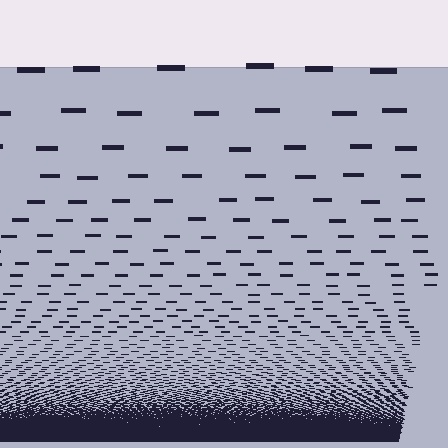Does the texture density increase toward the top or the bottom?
Density increases toward the bottom.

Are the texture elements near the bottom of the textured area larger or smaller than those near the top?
Smaller. The gradient is inverted — elements near the bottom are smaller and denser.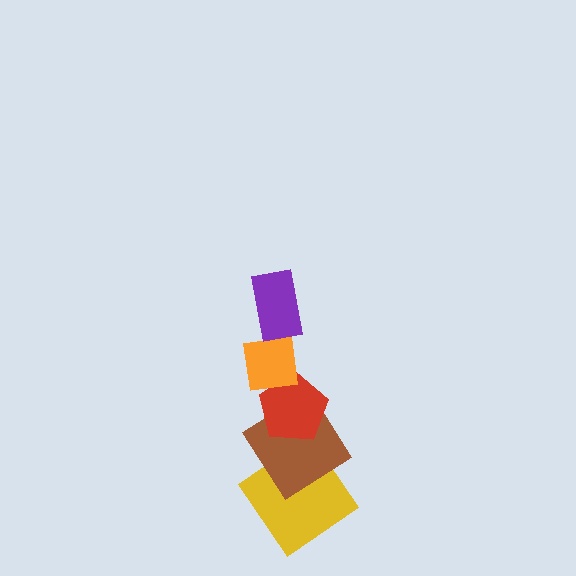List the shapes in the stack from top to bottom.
From top to bottom: the purple rectangle, the orange square, the red pentagon, the brown diamond, the yellow diamond.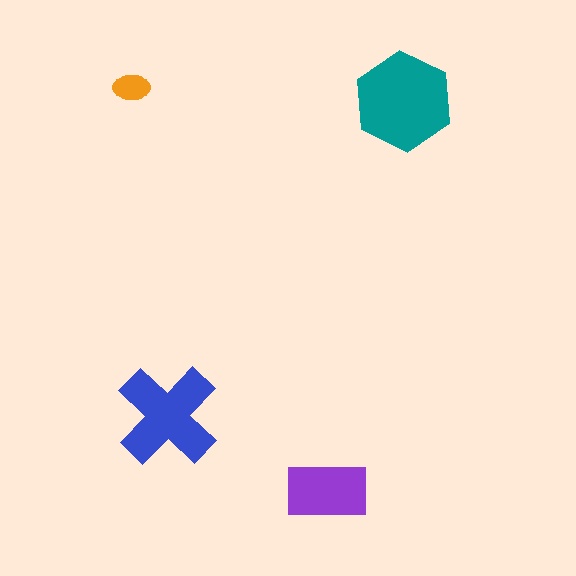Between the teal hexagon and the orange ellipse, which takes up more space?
The teal hexagon.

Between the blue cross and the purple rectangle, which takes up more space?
The blue cross.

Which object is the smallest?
The orange ellipse.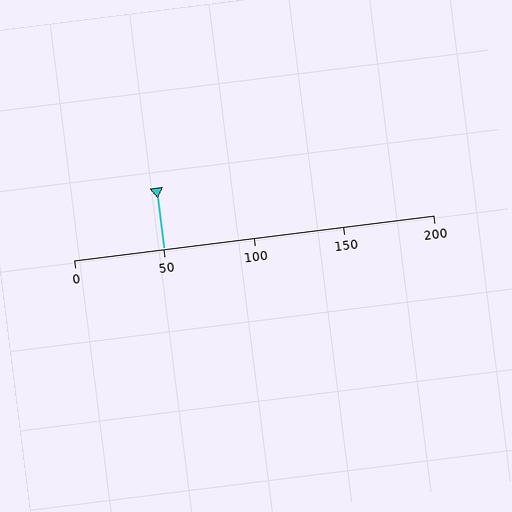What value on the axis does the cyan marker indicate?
The marker indicates approximately 50.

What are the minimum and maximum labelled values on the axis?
The axis runs from 0 to 200.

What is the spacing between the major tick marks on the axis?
The major ticks are spaced 50 apart.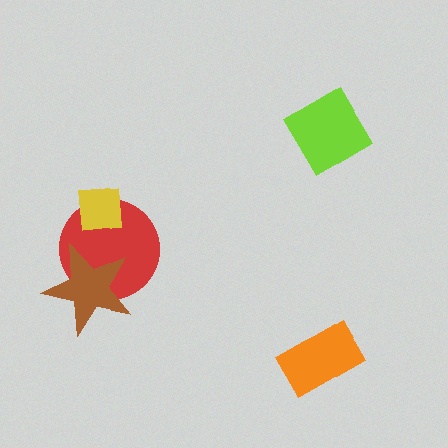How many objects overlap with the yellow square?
1 object overlaps with the yellow square.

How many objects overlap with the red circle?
2 objects overlap with the red circle.